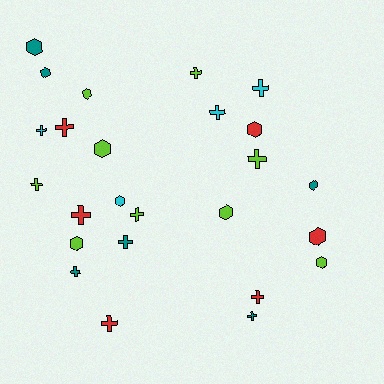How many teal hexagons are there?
There are 3 teal hexagons.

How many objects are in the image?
There are 25 objects.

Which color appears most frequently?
Lime, with 9 objects.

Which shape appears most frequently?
Cross, with 14 objects.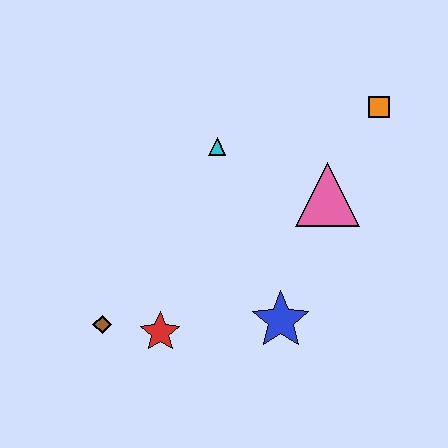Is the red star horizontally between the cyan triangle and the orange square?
No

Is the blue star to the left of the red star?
No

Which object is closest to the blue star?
The red star is closest to the blue star.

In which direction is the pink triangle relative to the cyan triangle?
The pink triangle is to the right of the cyan triangle.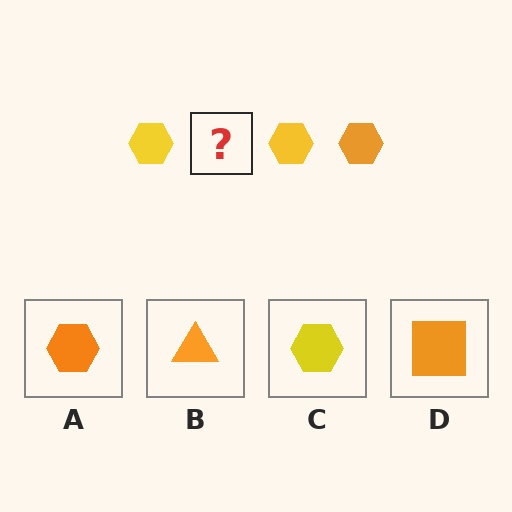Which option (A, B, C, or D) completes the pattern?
A.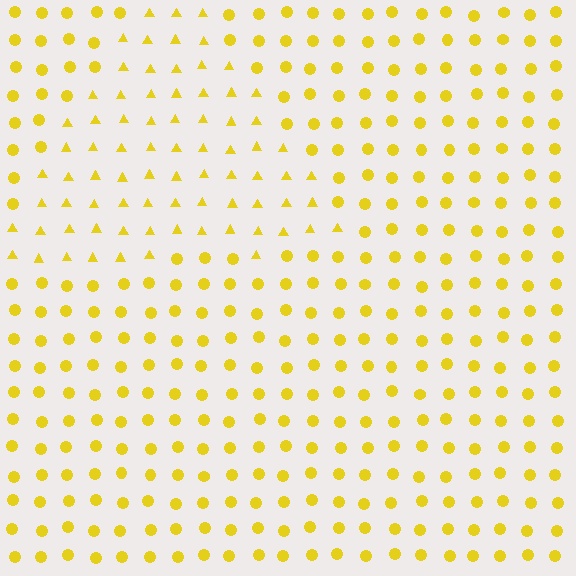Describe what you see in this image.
The image is filled with small yellow elements arranged in a uniform grid. A triangle-shaped region contains triangles, while the surrounding area contains circles. The boundary is defined purely by the change in element shape.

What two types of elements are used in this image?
The image uses triangles inside the triangle region and circles outside it.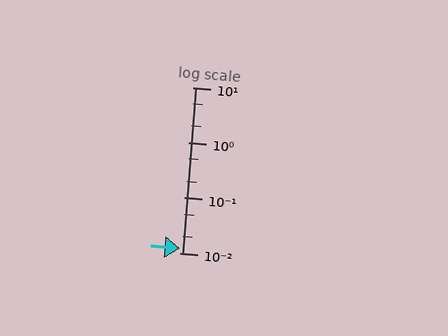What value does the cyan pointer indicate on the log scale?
The pointer indicates approximately 0.012.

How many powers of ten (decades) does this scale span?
The scale spans 3 decades, from 0.01 to 10.